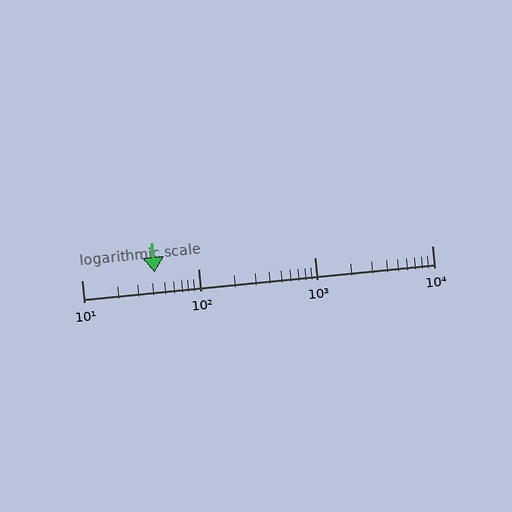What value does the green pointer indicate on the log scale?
The pointer indicates approximately 42.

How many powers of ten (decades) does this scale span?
The scale spans 3 decades, from 10 to 10000.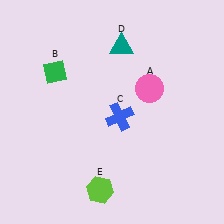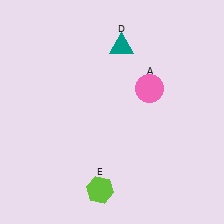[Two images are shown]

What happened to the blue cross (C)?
The blue cross (C) was removed in Image 2. It was in the bottom-right area of Image 1.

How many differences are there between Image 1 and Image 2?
There are 2 differences between the two images.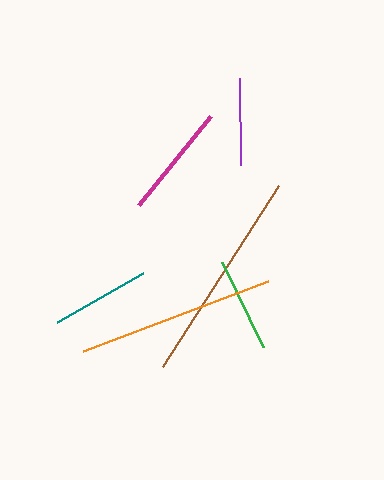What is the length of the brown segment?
The brown segment is approximately 215 pixels long.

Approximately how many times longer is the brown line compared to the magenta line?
The brown line is approximately 1.9 times the length of the magenta line.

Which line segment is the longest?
The brown line is the longest at approximately 215 pixels.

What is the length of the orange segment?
The orange segment is approximately 197 pixels long.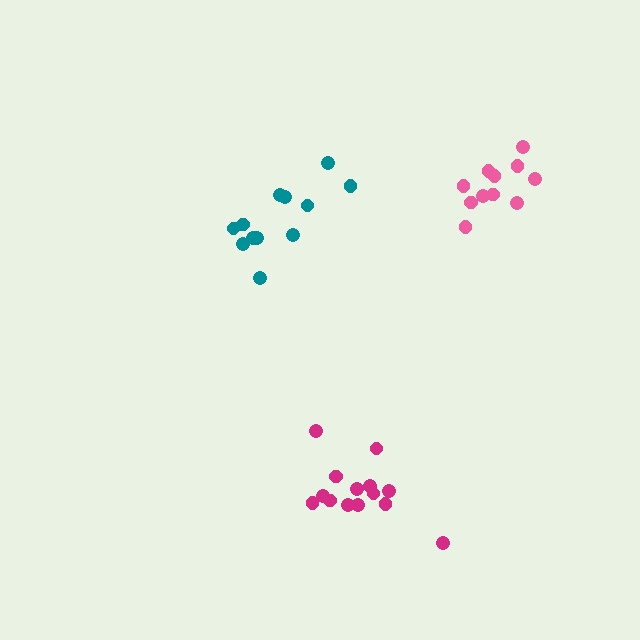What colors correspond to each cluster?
The clusters are colored: magenta, teal, pink.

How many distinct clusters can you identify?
There are 3 distinct clusters.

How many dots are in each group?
Group 1: 14 dots, Group 2: 12 dots, Group 3: 11 dots (37 total).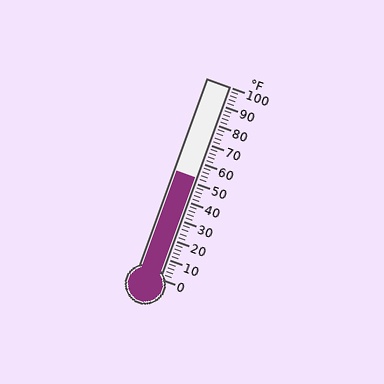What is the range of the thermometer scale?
The thermometer scale ranges from 0°F to 100°F.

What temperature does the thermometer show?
The thermometer shows approximately 52°F.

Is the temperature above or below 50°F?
The temperature is above 50°F.